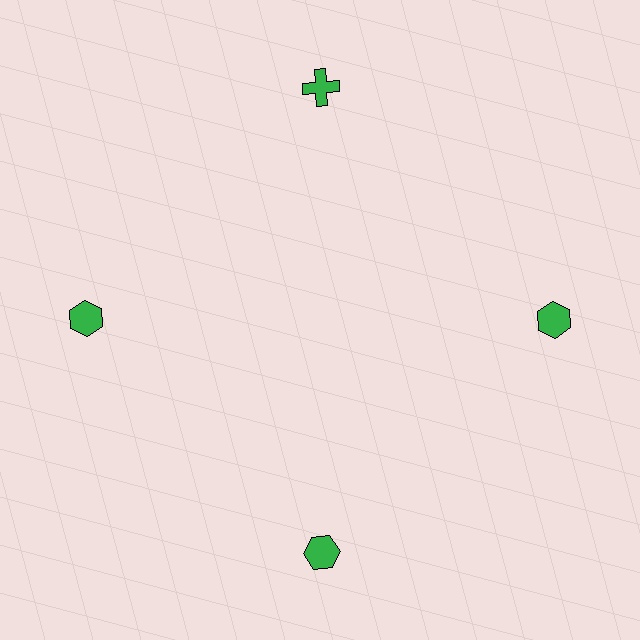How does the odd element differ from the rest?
It has a different shape: cross instead of hexagon.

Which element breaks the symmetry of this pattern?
The green cross at roughly the 12 o'clock position breaks the symmetry. All other shapes are green hexagons.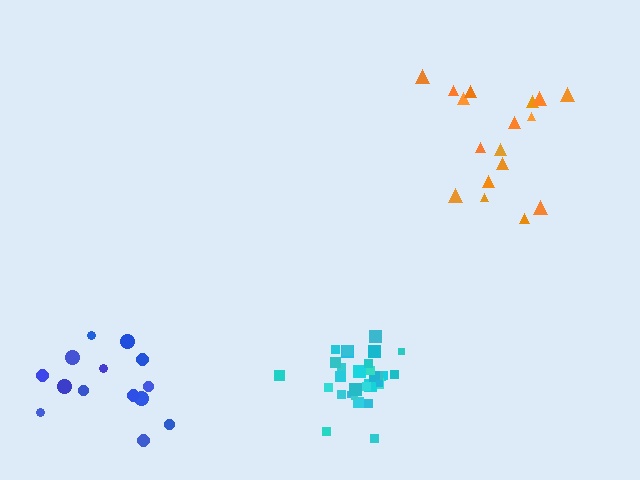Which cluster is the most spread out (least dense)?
Orange.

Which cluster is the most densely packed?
Cyan.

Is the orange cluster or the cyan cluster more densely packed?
Cyan.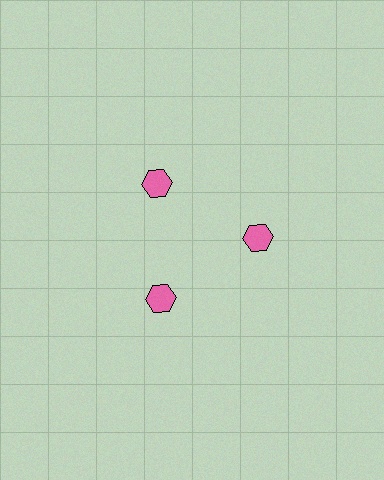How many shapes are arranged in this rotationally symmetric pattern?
There are 3 shapes, arranged in 3 groups of 1.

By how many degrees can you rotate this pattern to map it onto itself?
The pattern maps onto itself every 120 degrees of rotation.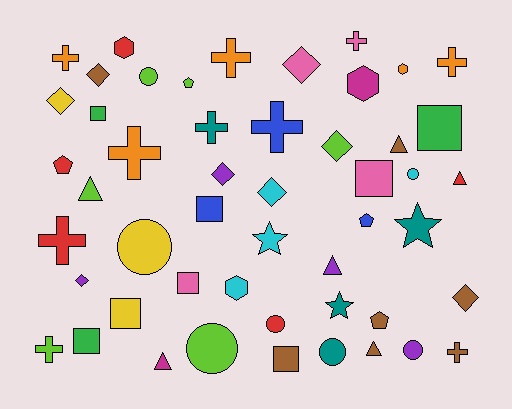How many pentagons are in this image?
There are 4 pentagons.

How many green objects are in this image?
There are 3 green objects.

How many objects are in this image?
There are 50 objects.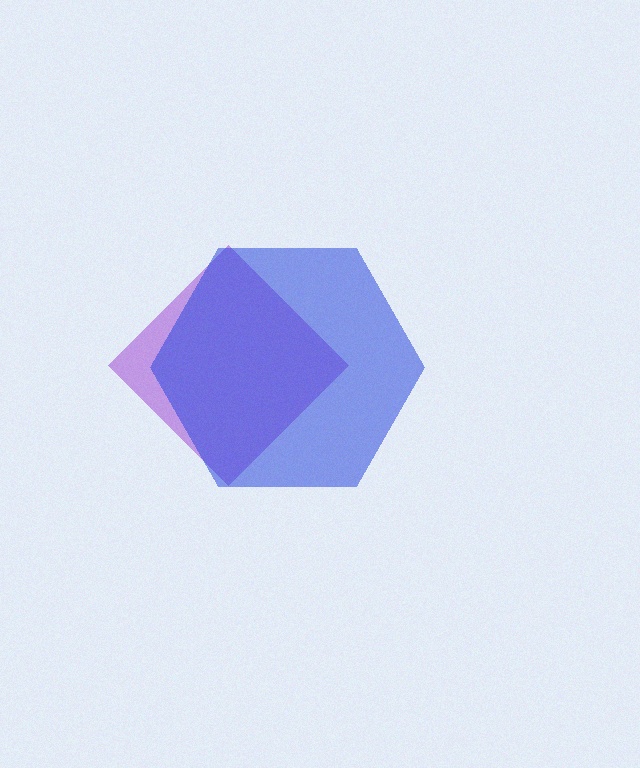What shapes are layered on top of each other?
The layered shapes are: a purple diamond, a blue hexagon.